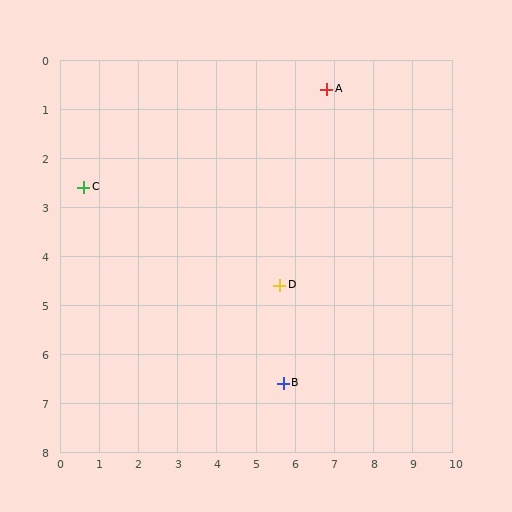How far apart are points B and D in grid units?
Points B and D are about 2.0 grid units apart.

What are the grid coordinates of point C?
Point C is at approximately (0.6, 2.6).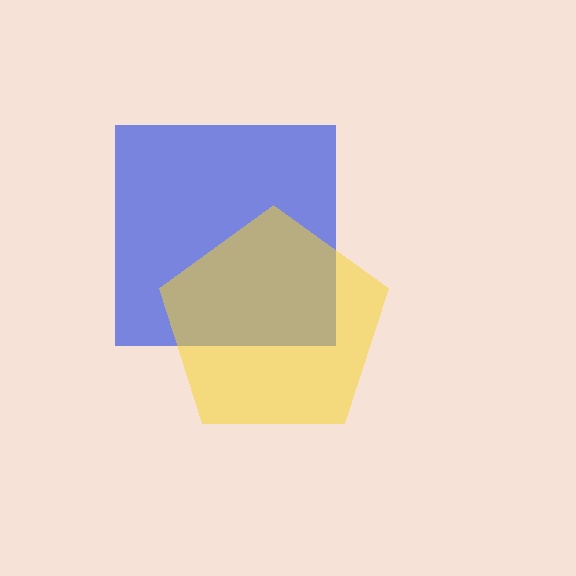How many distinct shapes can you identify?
There are 2 distinct shapes: a blue square, a yellow pentagon.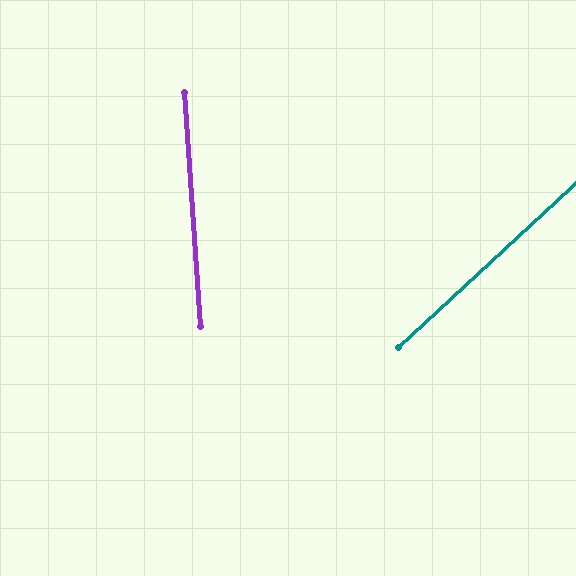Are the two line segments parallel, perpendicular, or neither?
Neither parallel nor perpendicular — they differ by about 51°.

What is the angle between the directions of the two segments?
Approximately 51 degrees.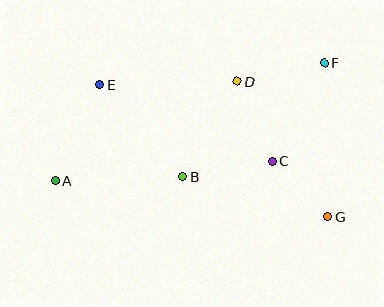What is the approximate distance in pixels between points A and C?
The distance between A and C is approximately 218 pixels.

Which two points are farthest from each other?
Points A and F are farthest from each other.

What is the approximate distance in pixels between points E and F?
The distance between E and F is approximately 225 pixels.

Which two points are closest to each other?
Points C and G are closest to each other.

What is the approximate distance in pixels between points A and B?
The distance between A and B is approximately 128 pixels.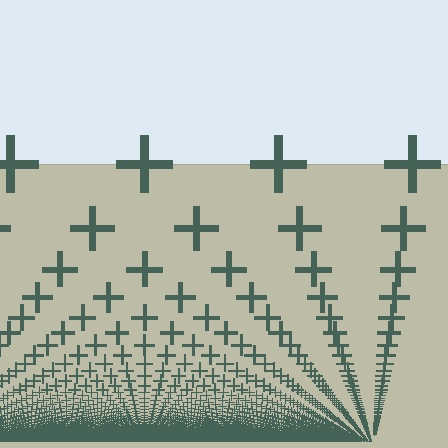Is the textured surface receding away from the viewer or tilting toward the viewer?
The surface appears to tilt toward the viewer. Texture elements get larger and sparser toward the top.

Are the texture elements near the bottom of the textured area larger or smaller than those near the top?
Smaller. The gradient is inverted — elements near the bottom are smaller and denser.